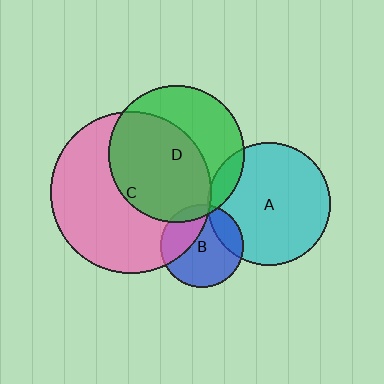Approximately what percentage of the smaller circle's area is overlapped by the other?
Approximately 5%.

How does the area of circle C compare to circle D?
Approximately 1.4 times.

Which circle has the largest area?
Circle C (pink).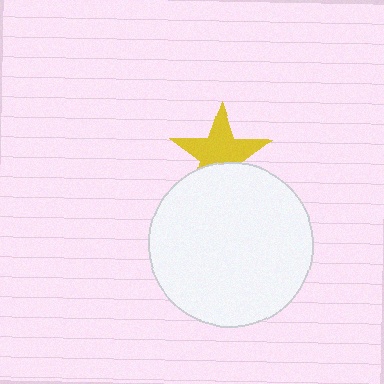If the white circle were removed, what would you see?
You would see the complete yellow star.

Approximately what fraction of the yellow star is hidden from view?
Roughly 35% of the yellow star is hidden behind the white circle.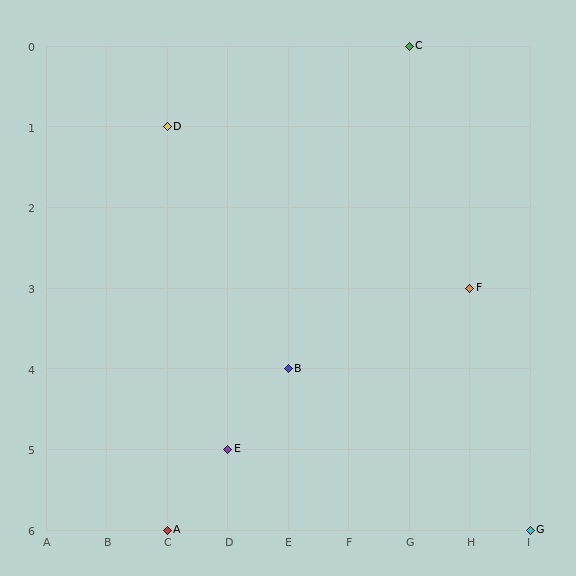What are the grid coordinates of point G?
Point G is at grid coordinates (I, 6).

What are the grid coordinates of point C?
Point C is at grid coordinates (G, 0).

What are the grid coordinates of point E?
Point E is at grid coordinates (D, 5).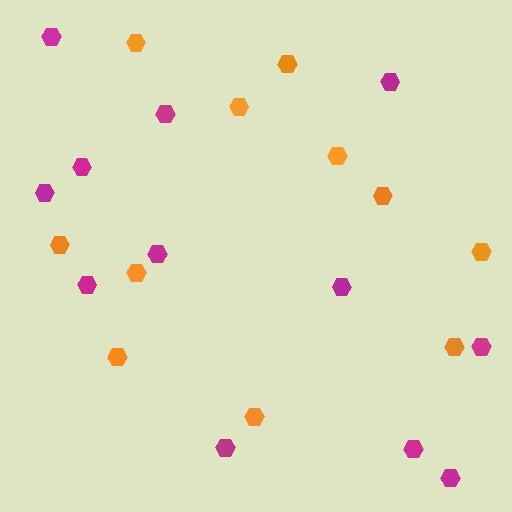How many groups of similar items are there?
There are 2 groups: one group of magenta hexagons (12) and one group of orange hexagons (11).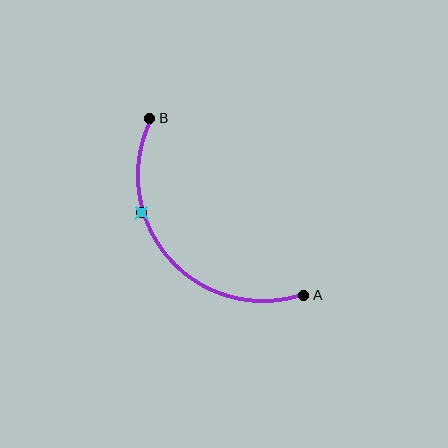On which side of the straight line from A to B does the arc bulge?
The arc bulges below and to the left of the straight line connecting A and B.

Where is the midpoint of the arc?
The arc midpoint is the point on the curve farthest from the straight line joining A and B. It sits below and to the left of that line.